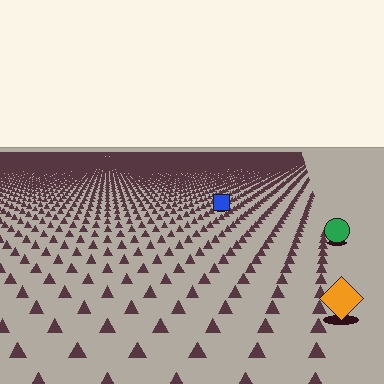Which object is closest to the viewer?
The orange diamond is closest. The texture marks near it are larger and more spread out.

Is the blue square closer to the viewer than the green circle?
No. The green circle is closer — you can tell from the texture gradient: the ground texture is coarser near it.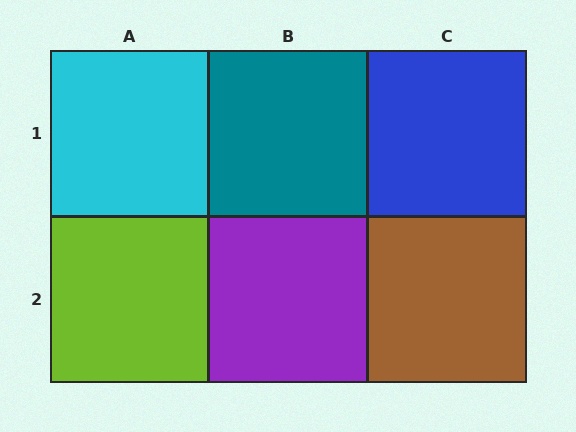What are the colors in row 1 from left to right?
Cyan, teal, blue.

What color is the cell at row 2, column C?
Brown.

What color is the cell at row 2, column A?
Lime.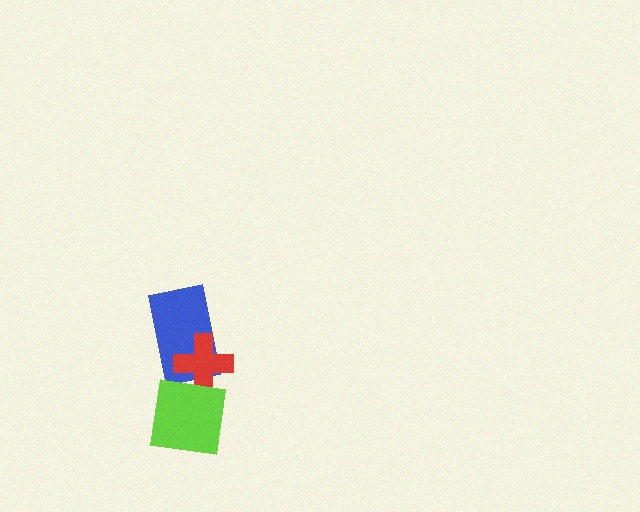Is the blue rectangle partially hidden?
Yes, it is partially covered by another shape.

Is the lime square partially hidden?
No, no other shape covers it.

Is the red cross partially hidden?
Yes, it is partially covered by another shape.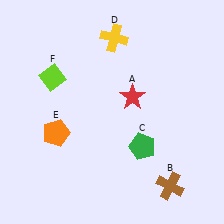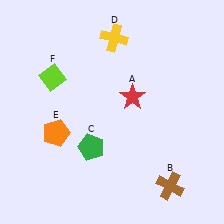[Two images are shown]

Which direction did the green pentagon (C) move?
The green pentagon (C) moved left.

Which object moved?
The green pentagon (C) moved left.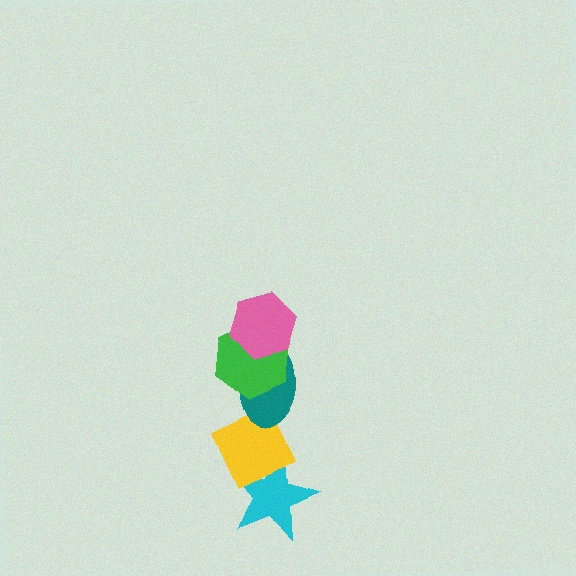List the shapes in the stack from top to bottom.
From top to bottom: the pink hexagon, the green hexagon, the teal ellipse, the yellow diamond, the cyan star.